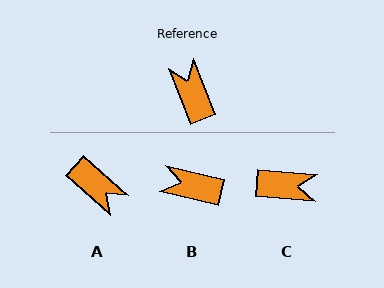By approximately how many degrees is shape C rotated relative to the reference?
Approximately 118 degrees clockwise.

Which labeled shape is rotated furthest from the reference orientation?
A, about 154 degrees away.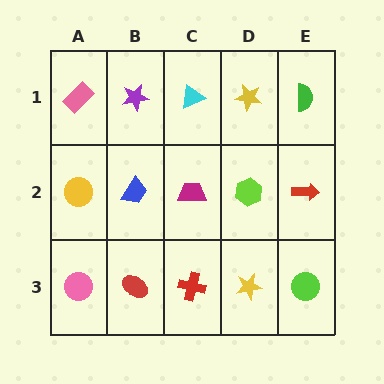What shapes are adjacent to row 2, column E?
A green semicircle (row 1, column E), a lime circle (row 3, column E), a lime hexagon (row 2, column D).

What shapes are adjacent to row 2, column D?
A yellow star (row 1, column D), a yellow star (row 3, column D), a magenta trapezoid (row 2, column C), a red arrow (row 2, column E).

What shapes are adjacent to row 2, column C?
A cyan triangle (row 1, column C), a red cross (row 3, column C), a blue trapezoid (row 2, column B), a lime hexagon (row 2, column D).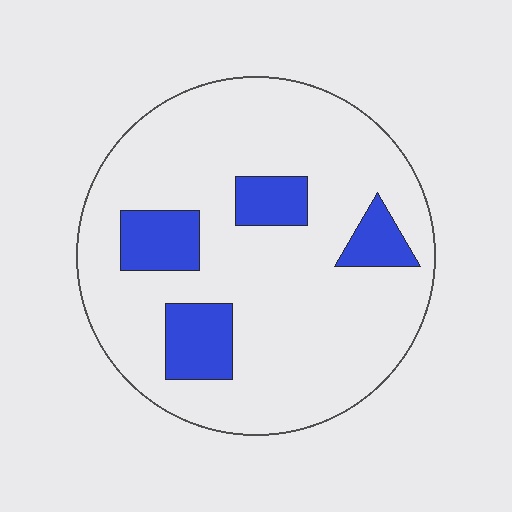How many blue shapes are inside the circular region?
4.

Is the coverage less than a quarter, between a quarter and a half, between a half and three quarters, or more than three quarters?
Less than a quarter.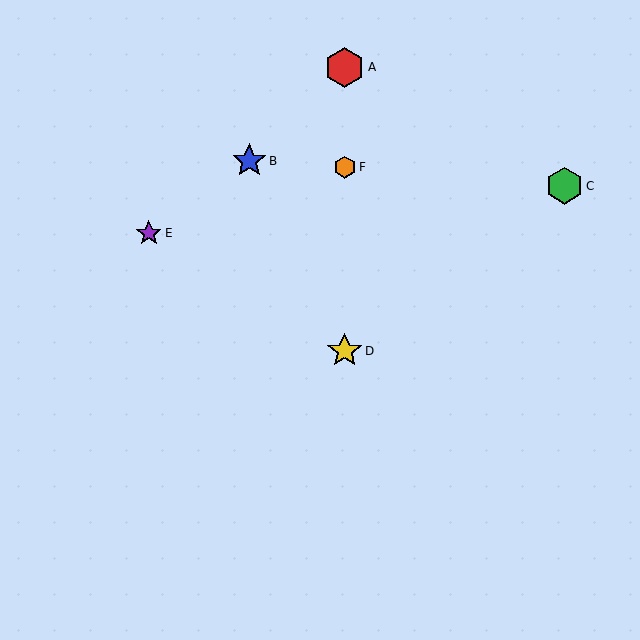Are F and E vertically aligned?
No, F is at x≈345 and E is at x≈149.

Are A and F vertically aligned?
Yes, both are at x≈345.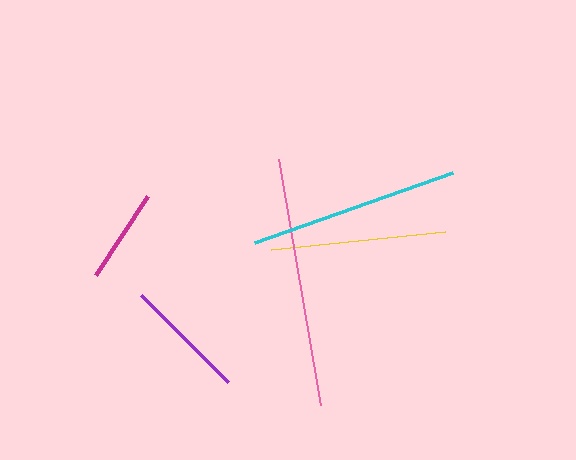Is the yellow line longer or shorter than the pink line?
The pink line is longer than the yellow line.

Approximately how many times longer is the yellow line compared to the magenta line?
The yellow line is approximately 1.9 times the length of the magenta line.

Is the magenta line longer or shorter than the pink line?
The pink line is longer than the magenta line.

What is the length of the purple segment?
The purple segment is approximately 123 pixels long.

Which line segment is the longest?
The pink line is the longest at approximately 250 pixels.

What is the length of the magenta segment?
The magenta segment is approximately 94 pixels long.